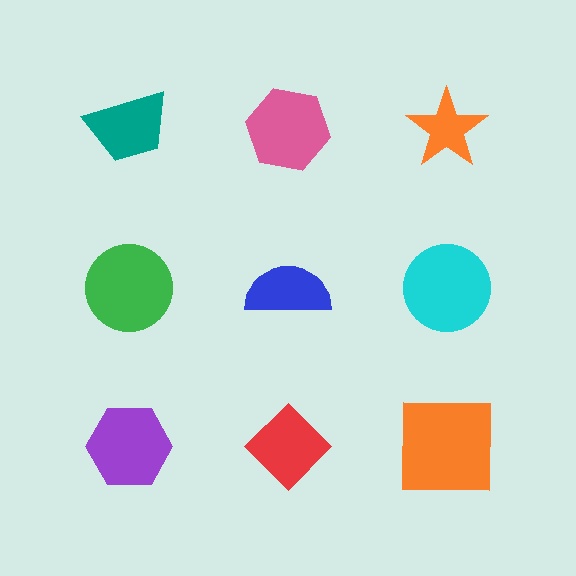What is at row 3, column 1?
A purple hexagon.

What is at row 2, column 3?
A cyan circle.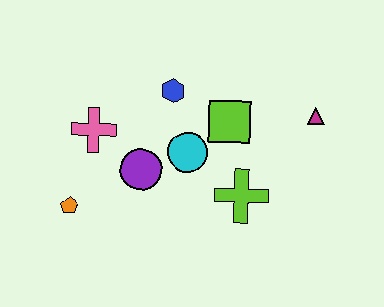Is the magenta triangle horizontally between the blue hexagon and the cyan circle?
No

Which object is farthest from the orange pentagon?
The magenta triangle is farthest from the orange pentagon.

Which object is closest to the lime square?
The cyan circle is closest to the lime square.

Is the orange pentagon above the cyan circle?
No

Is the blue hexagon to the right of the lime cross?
No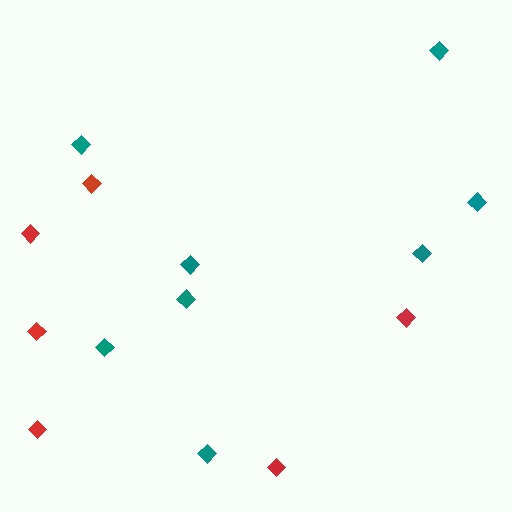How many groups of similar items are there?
There are 2 groups: one group of teal diamonds (8) and one group of red diamonds (6).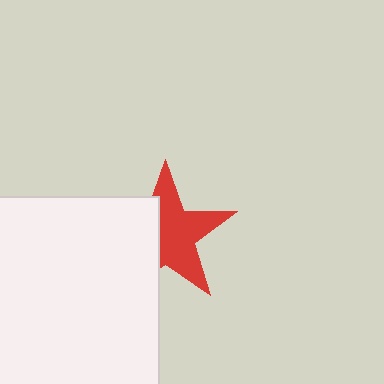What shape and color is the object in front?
The object in front is a white square.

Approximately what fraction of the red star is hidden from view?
Roughly 40% of the red star is hidden behind the white square.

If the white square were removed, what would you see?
You would see the complete red star.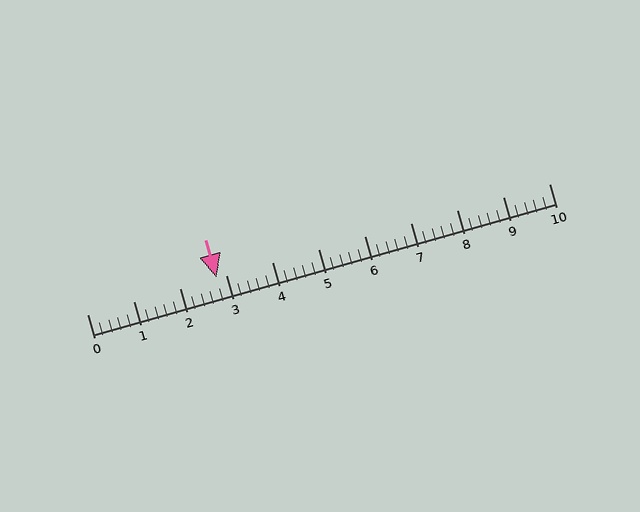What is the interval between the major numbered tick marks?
The major tick marks are spaced 1 units apart.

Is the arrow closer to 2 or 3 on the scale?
The arrow is closer to 3.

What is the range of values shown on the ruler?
The ruler shows values from 0 to 10.